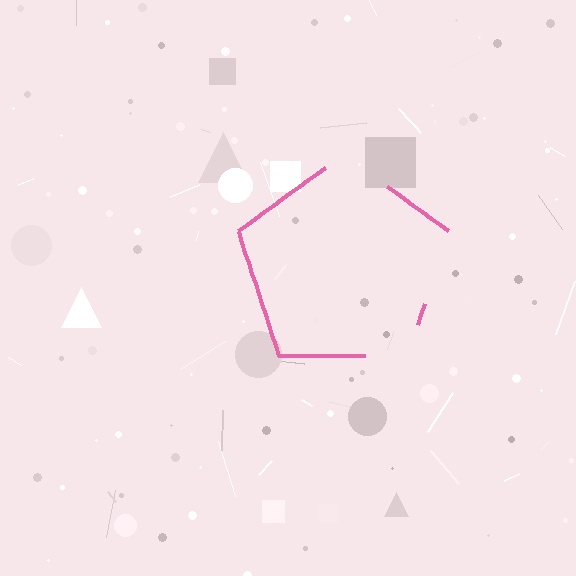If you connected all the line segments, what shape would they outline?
They would outline a pentagon.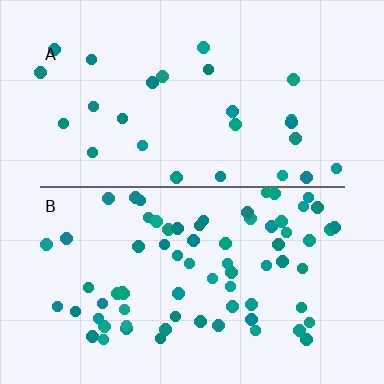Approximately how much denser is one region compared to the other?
Approximately 2.7× — region B over region A.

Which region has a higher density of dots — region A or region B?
B (the bottom).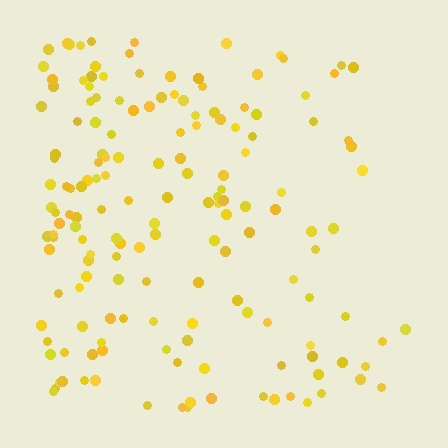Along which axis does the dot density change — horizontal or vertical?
Horizontal.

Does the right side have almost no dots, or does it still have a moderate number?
Still a moderate number, just noticeably fewer than the left.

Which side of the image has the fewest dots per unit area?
The right.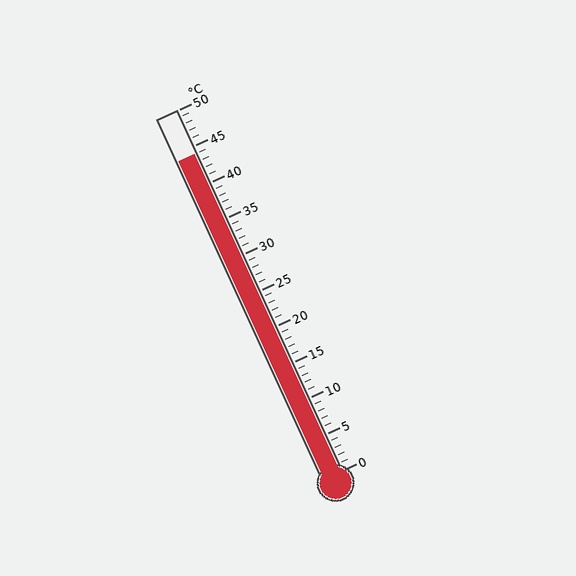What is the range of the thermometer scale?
The thermometer scale ranges from 0°C to 50°C.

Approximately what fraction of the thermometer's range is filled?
The thermometer is filled to approximately 90% of its range.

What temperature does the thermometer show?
The thermometer shows approximately 44°C.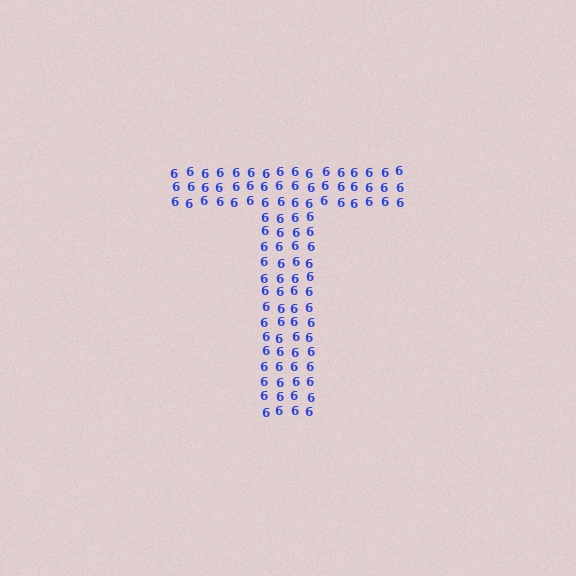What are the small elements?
The small elements are digit 6's.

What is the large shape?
The large shape is the letter T.